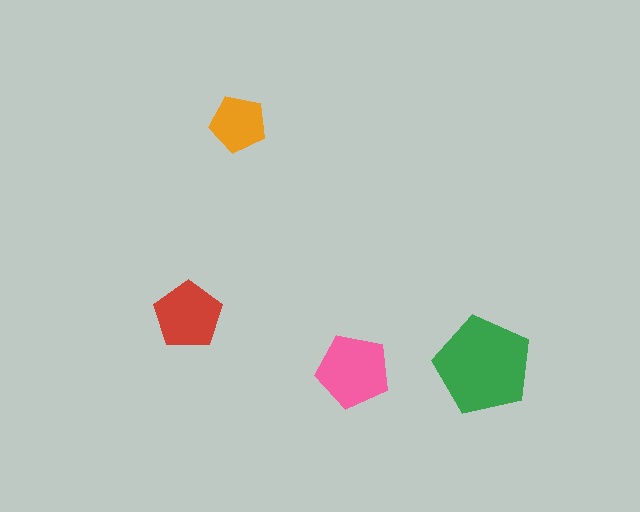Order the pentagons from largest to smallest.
the green one, the pink one, the red one, the orange one.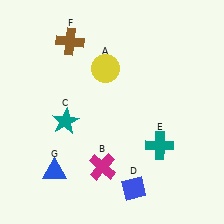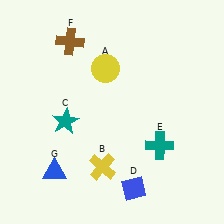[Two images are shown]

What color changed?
The cross (B) changed from magenta in Image 1 to yellow in Image 2.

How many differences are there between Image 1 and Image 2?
There is 1 difference between the two images.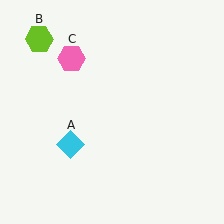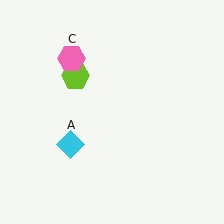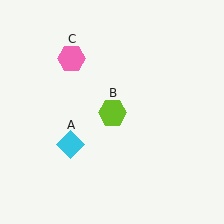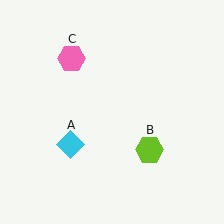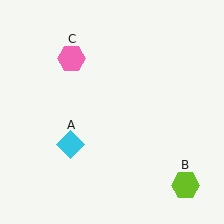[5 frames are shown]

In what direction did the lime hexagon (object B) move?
The lime hexagon (object B) moved down and to the right.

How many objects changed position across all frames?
1 object changed position: lime hexagon (object B).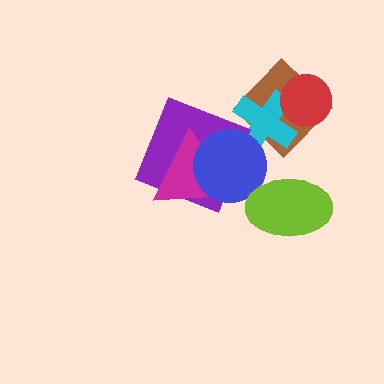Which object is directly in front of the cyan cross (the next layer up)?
The red circle is directly in front of the cyan cross.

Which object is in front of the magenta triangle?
The blue circle is in front of the magenta triangle.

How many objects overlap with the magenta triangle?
2 objects overlap with the magenta triangle.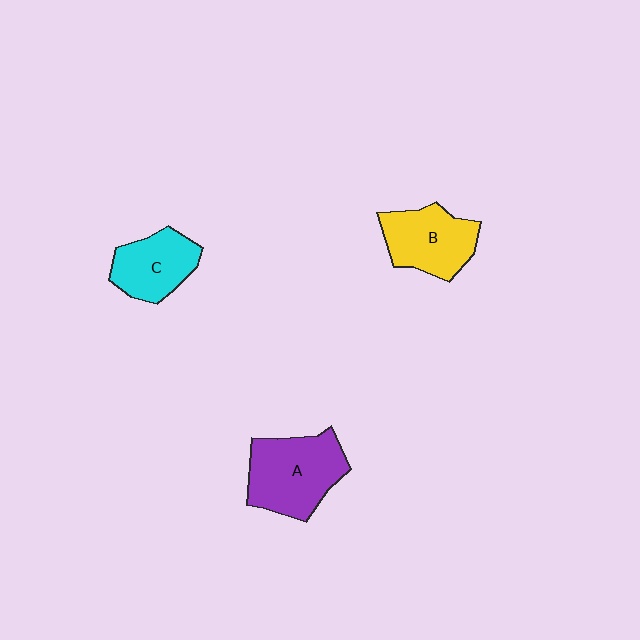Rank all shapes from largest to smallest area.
From largest to smallest: A (purple), B (yellow), C (cyan).